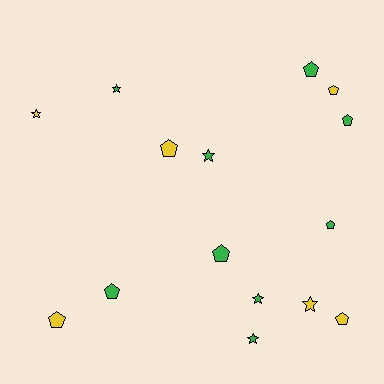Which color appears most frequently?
Green, with 9 objects.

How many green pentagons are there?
There are 5 green pentagons.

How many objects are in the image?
There are 15 objects.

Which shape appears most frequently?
Pentagon, with 9 objects.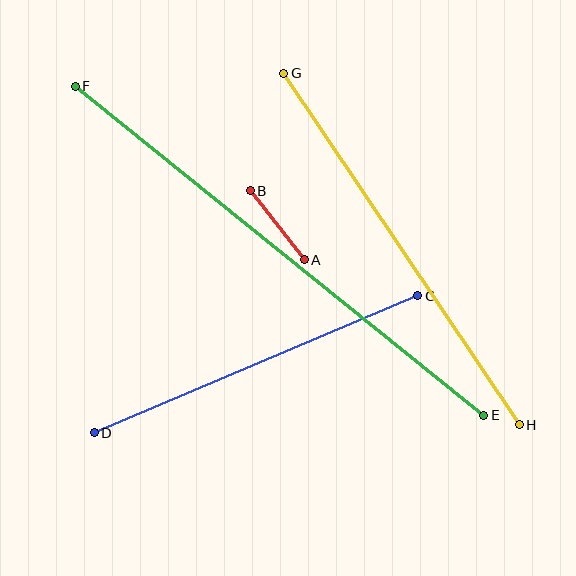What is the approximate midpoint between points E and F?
The midpoint is at approximately (279, 251) pixels.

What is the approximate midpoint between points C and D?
The midpoint is at approximately (256, 364) pixels.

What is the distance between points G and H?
The distance is approximately 423 pixels.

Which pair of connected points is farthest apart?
Points E and F are farthest apart.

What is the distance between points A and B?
The distance is approximately 87 pixels.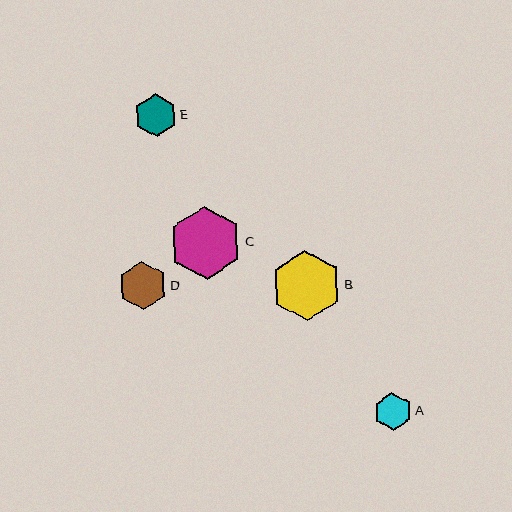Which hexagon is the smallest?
Hexagon A is the smallest with a size of approximately 38 pixels.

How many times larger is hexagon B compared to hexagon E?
Hexagon B is approximately 1.6 times the size of hexagon E.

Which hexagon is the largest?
Hexagon C is the largest with a size of approximately 73 pixels.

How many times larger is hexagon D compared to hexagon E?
Hexagon D is approximately 1.1 times the size of hexagon E.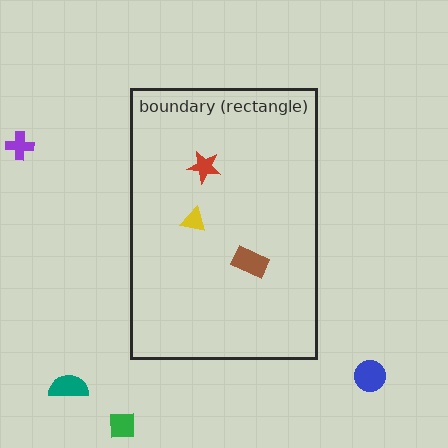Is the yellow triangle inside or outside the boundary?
Inside.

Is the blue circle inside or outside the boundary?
Outside.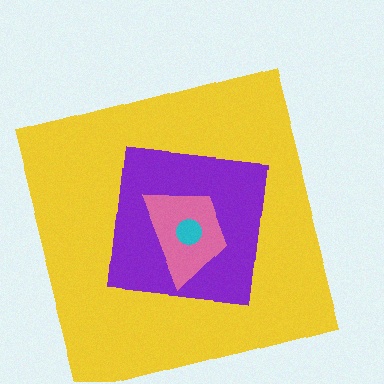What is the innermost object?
The cyan circle.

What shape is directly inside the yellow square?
The purple square.